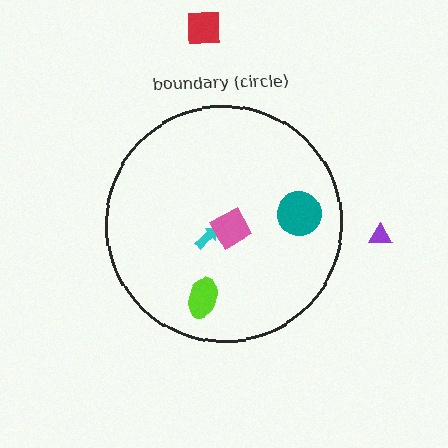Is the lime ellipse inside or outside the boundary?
Inside.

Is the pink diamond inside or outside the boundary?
Inside.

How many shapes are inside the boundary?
4 inside, 2 outside.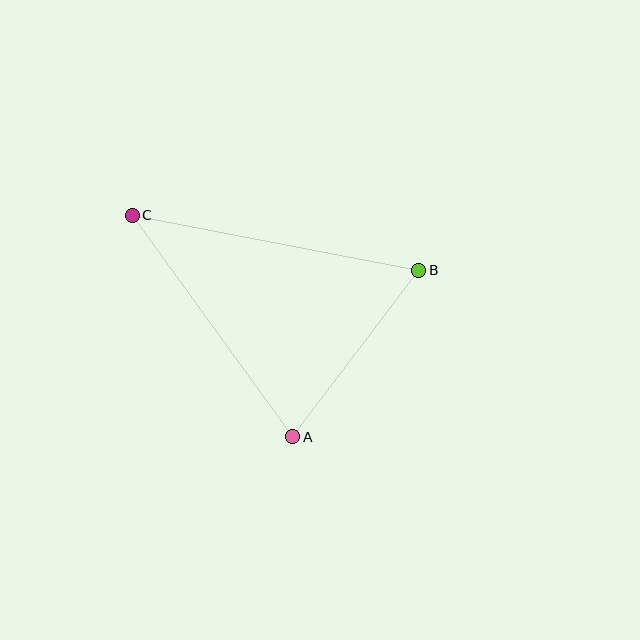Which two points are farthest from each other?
Points B and C are farthest from each other.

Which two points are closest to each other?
Points A and B are closest to each other.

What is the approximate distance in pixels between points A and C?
The distance between A and C is approximately 274 pixels.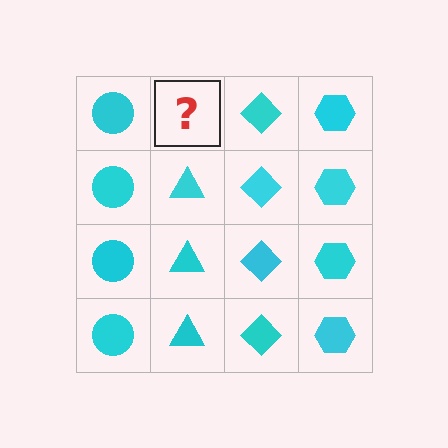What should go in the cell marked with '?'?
The missing cell should contain a cyan triangle.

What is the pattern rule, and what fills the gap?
The rule is that each column has a consistent shape. The gap should be filled with a cyan triangle.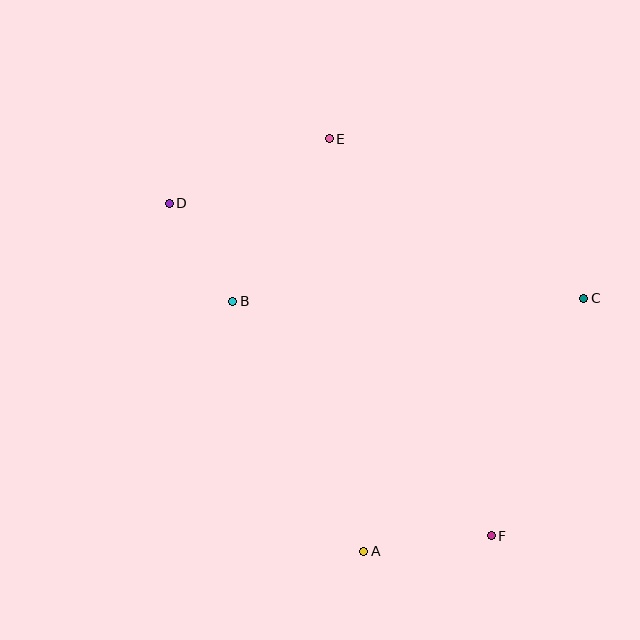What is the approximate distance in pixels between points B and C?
The distance between B and C is approximately 351 pixels.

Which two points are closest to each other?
Points B and D are closest to each other.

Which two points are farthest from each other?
Points D and F are farthest from each other.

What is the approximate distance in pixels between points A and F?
The distance between A and F is approximately 128 pixels.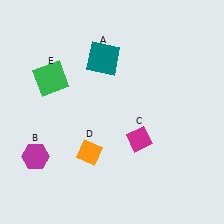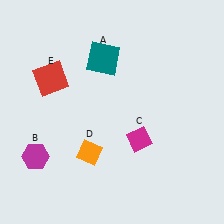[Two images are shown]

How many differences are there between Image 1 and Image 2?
There is 1 difference between the two images.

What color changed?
The square (E) changed from green in Image 1 to red in Image 2.